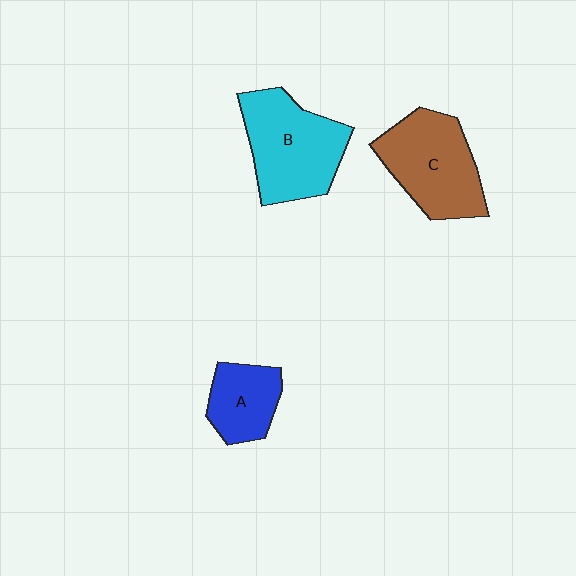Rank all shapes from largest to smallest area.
From largest to smallest: B (cyan), C (brown), A (blue).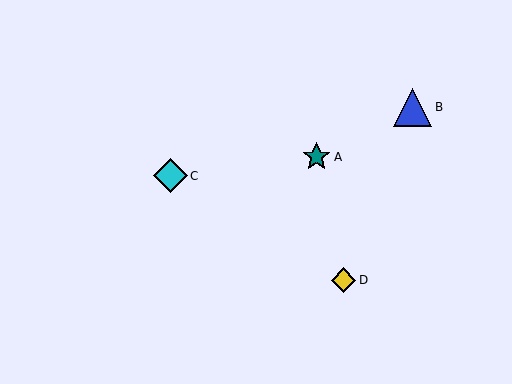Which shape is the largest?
The blue triangle (labeled B) is the largest.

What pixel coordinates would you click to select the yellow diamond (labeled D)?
Click at (343, 280) to select the yellow diamond D.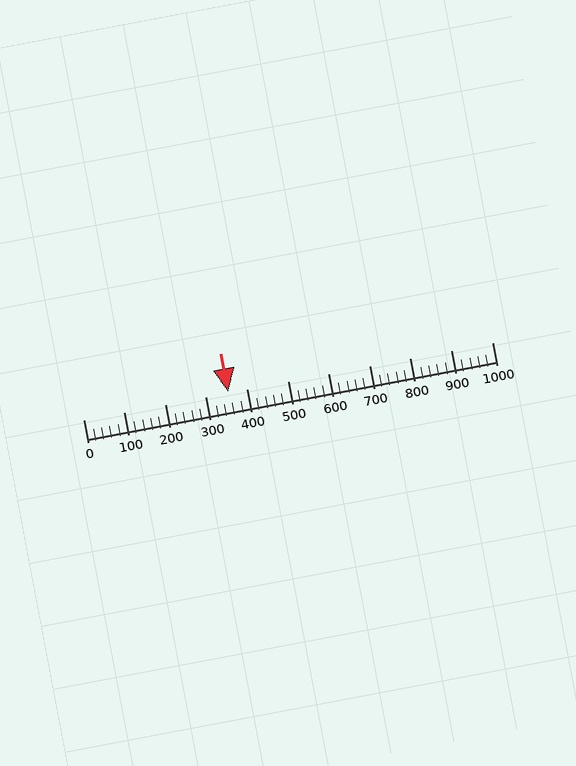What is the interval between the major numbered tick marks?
The major tick marks are spaced 100 units apart.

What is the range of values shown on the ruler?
The ruler shows values from 0 to 1000.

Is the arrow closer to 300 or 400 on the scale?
The arrow is closer to 400.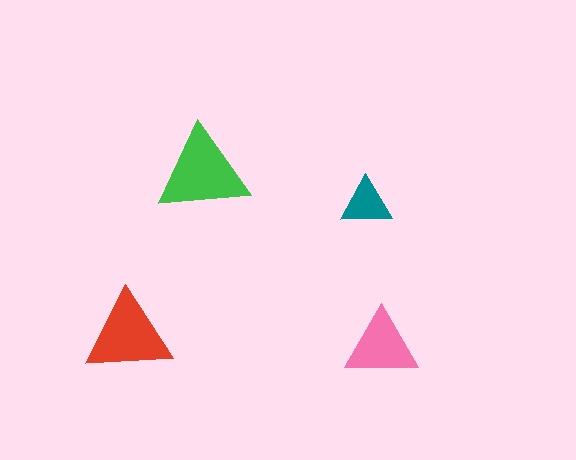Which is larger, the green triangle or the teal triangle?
The green one.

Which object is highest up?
The green triangle is topmost.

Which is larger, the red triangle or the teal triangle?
The red one.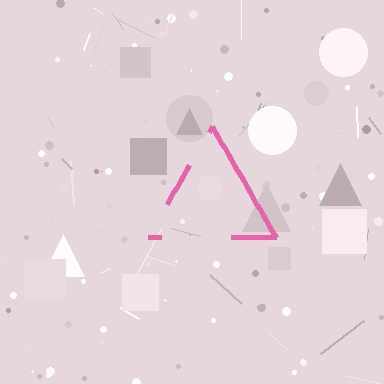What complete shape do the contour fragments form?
The contour fragments form a triangle.